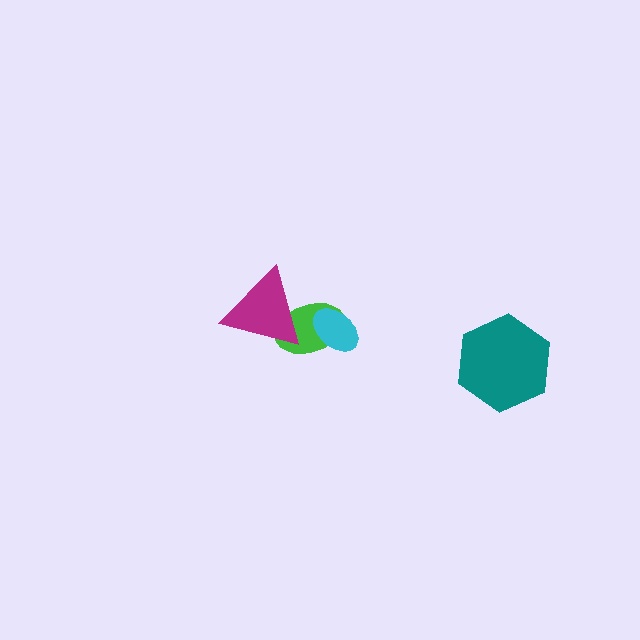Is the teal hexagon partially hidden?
No, no other shape covers it.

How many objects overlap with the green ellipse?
2 objects overlap with the green ellipse.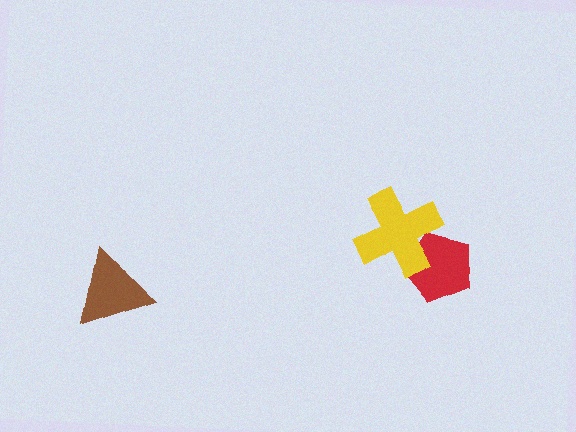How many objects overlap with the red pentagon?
1 object overlaps with the red pentagon.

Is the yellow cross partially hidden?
No, no other shape covers it.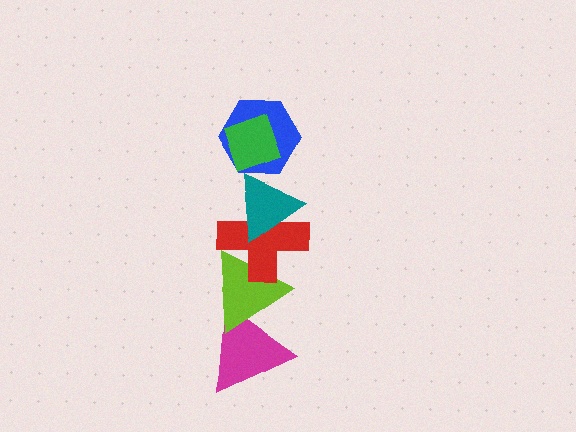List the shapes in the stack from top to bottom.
From top to bottom: the green diamond, the blue hexagon, the teal triangle, the red cross, the lime triangle, the magenta triangle.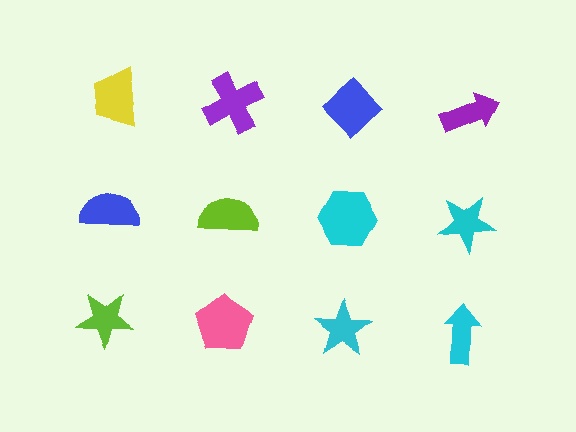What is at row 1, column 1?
A yellow trapezoid.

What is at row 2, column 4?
A cyan star.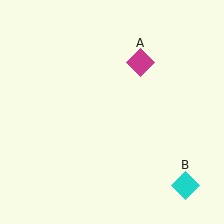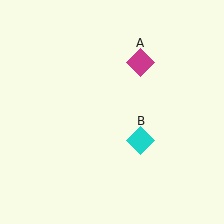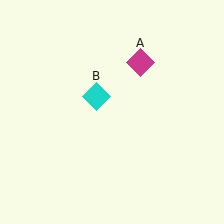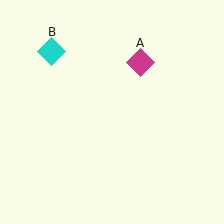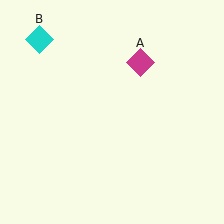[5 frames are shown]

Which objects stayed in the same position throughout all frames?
Magenta diamond (object A) remained stationary.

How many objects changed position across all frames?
1 object changed position: cyan diamond (object B).